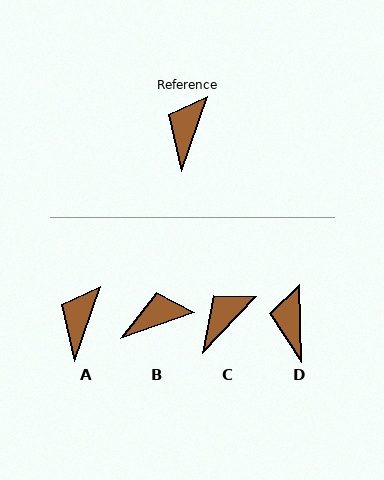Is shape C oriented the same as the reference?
No, it is off by about 25 degrees.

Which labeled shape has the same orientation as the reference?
A.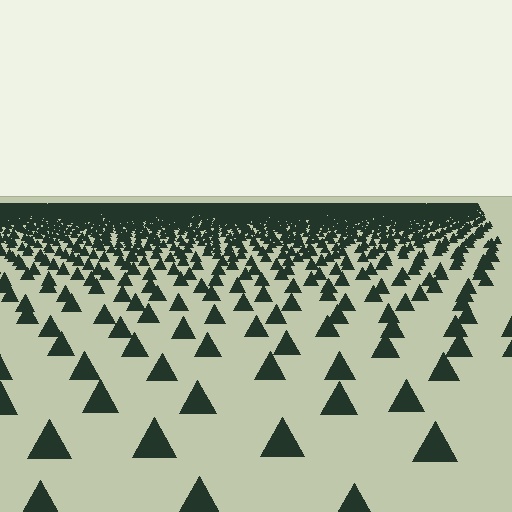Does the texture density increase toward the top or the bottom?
Density increases toward the top.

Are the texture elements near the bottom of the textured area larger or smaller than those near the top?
Larger. Near the bottom, elements are closer to the viewer and appear at a bigger on-screen size.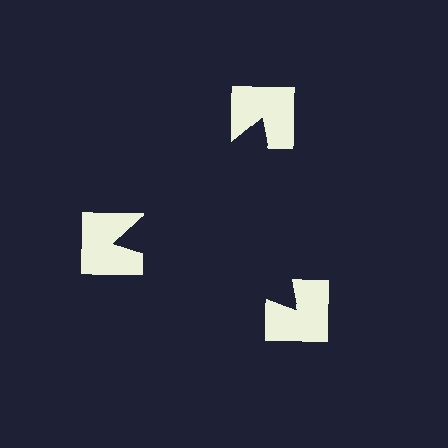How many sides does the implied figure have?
3 sides.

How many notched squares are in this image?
There are 3 — one at each vertex of the illusory triangle.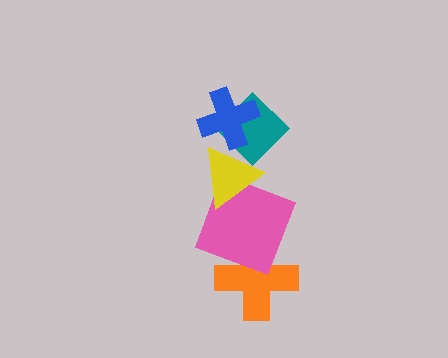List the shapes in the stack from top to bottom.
From top to bottom: the blue cross, the teal diamond, the yellow triangle, the pink square, the orange cross.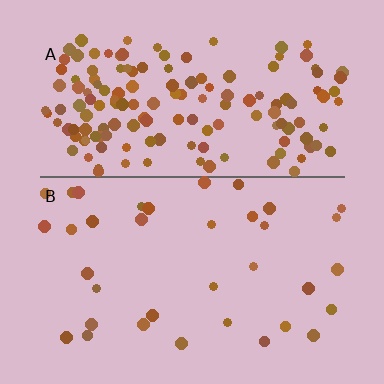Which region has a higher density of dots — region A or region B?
A (the top).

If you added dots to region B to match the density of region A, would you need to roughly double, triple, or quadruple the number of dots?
Approximately quadruple.